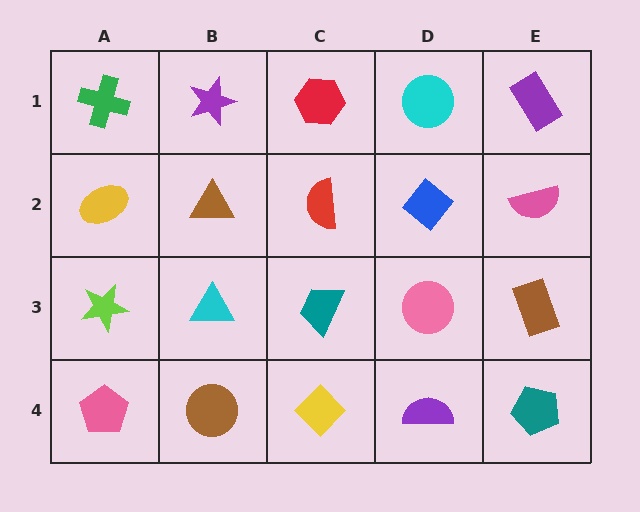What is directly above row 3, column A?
A yellow ellipse.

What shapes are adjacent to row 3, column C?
A red semicircle (row 2, column C), a yellow diamond (row 4, column C), a cyan triangle (row 3, column B), a pink circle (row 3, column D).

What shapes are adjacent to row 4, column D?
A pink circle (row 3, column D), a yellow diamond (row 4, column C), a teal pentagon (row 4, column E).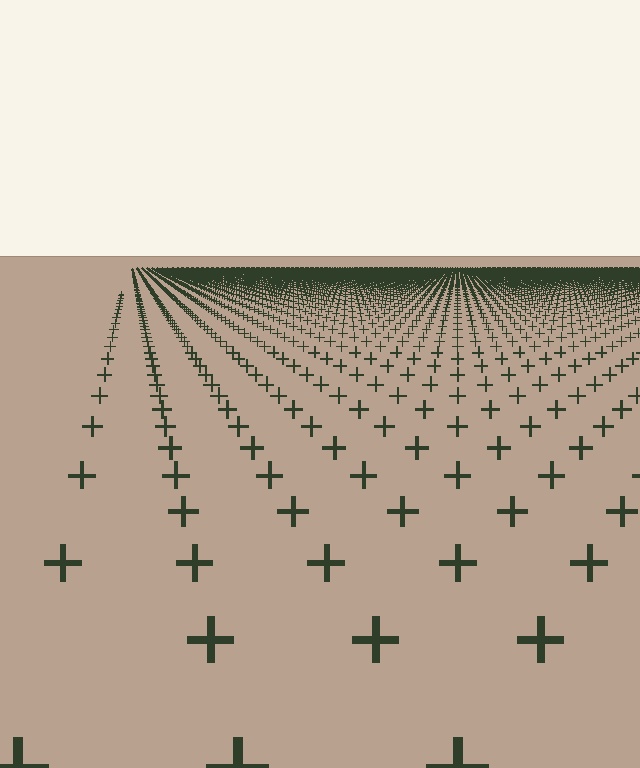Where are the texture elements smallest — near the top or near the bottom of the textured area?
Near the top.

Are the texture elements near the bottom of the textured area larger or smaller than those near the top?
Larger. Near the bottom, elements are closer to the viewer and appear at a bigger on-screen size.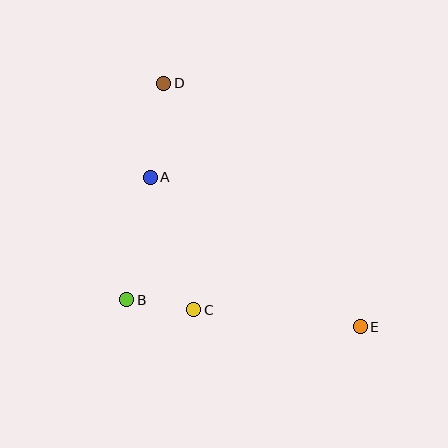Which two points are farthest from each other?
Points D and E are farthest from each other.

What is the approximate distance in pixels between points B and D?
The distance between B and D is approximately 219 pixels.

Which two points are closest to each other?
Points B and C are closest to each other.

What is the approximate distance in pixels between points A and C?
The distance between A and C is approximately 140 pixels.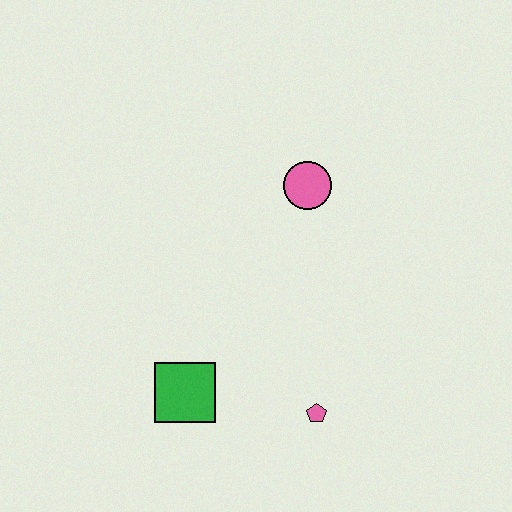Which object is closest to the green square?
The pink pentagon is closest to the green square.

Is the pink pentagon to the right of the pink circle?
Yes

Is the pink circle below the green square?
No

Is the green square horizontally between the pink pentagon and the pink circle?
No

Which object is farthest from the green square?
The pink circle is farthest from the green square.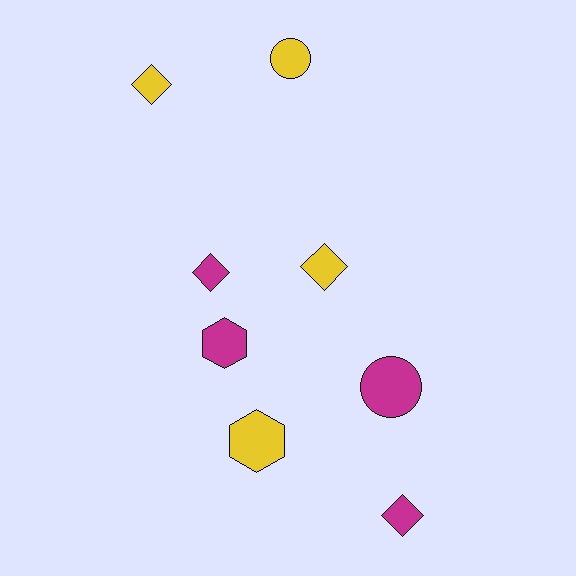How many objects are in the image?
There are 8 objects.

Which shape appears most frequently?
Diamond, with 4 objects.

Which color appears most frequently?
Magenta, with 4 objects.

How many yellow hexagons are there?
There is 1 yellow hexagon.